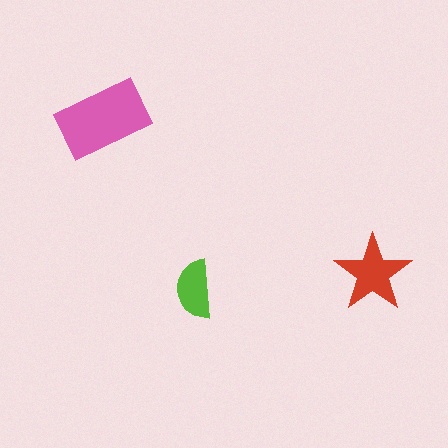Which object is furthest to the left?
The pink rectangle is leftmost.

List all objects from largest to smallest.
The pink rectangle, the red star, the lime semicircle.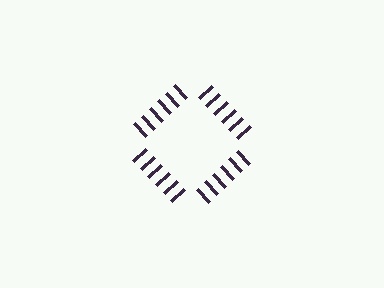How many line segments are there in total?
24 — 6 along each of the 4 edges.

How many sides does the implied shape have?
4 sides — the line-ends trace a square.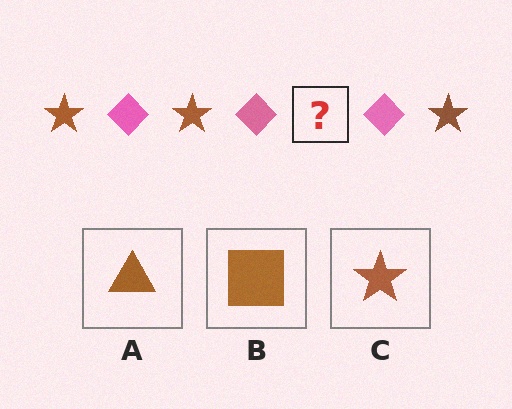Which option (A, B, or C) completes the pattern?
C.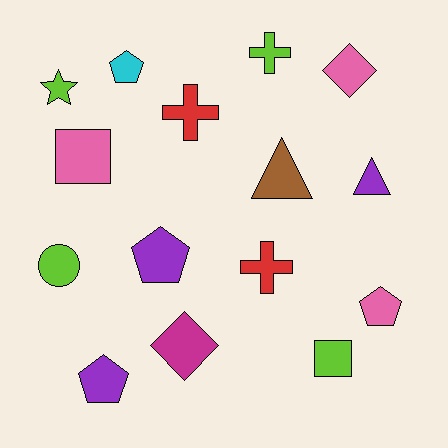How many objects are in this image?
There are 15 objects.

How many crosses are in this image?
There are 3 crosses.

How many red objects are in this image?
There are 2 red objects.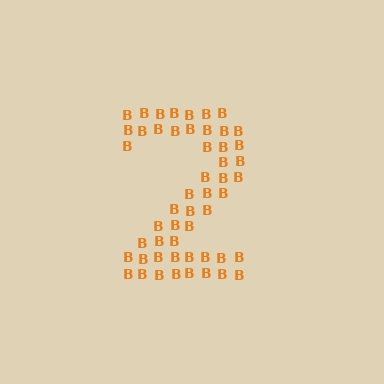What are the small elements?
The small elements are letter B's.